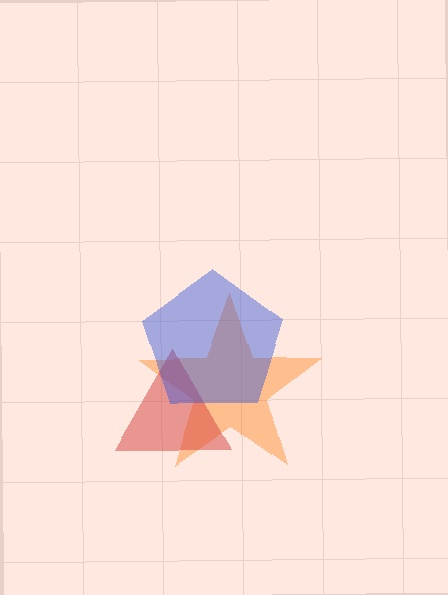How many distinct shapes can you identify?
There are 3 distinct shapes: an orange star, a red triangle, a blue pentagon.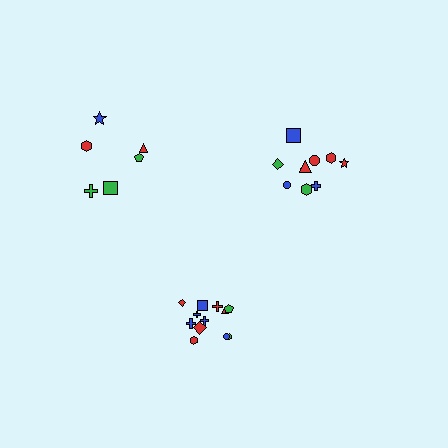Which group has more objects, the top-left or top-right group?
The top-right group.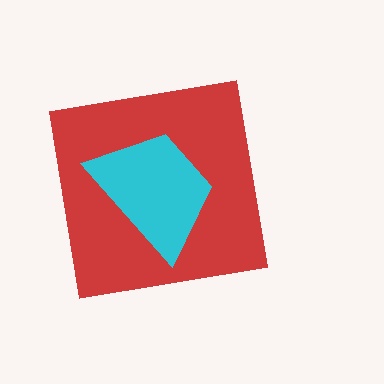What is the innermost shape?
The cyan trapezoid.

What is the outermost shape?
The red square.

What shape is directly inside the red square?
The cyan trapezoid.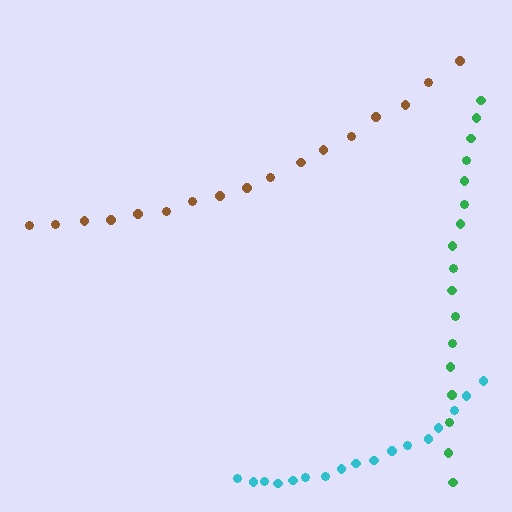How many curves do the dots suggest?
There are 3 distinct paths.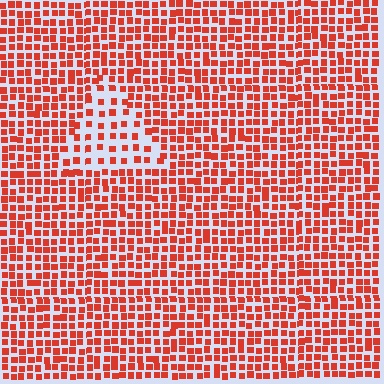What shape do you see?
I see a triangle.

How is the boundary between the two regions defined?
The boundary is defined by a change in element density (approximately 2.0x ratio). All elements are the same color, size, and shape.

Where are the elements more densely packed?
The elements are more densely packed outside the triangle boundary.